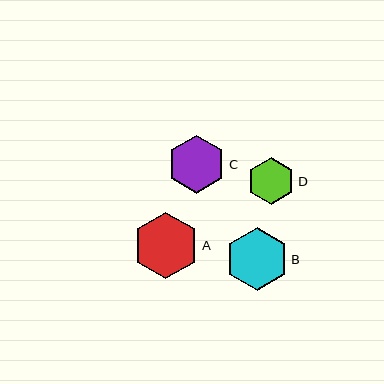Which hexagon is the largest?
Hexagon A is the largest with a size of approximately 66 pixels.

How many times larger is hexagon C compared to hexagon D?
Hexagon C is approximately 1.2 times the size of hexagon D.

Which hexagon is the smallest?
Hexagon D is the smallest with a size of approximately 47 pixels.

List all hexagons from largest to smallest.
From largest to smallest: A, B, C, D.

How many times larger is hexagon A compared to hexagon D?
Hexagon A is approximately 1.4 times the size of hexagon D.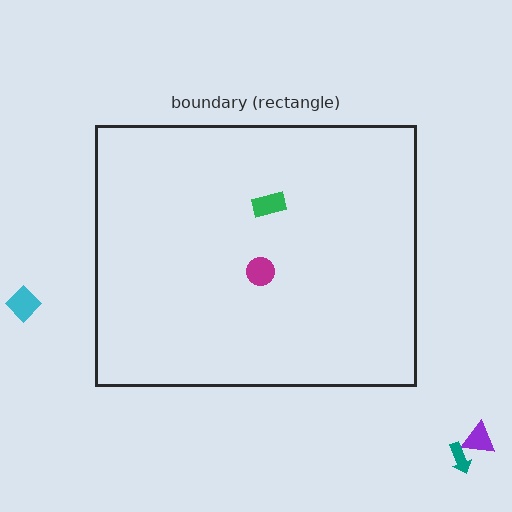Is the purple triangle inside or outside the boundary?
Outside.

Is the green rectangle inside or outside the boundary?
Inside.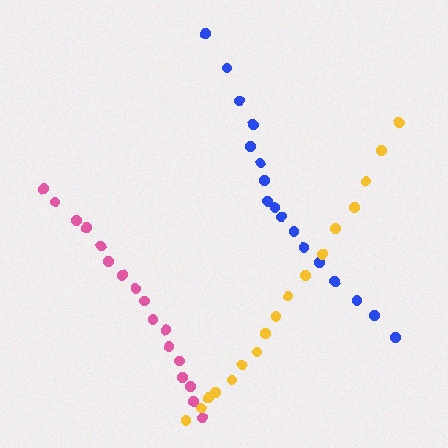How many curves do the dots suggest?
There are 3 distinct paths.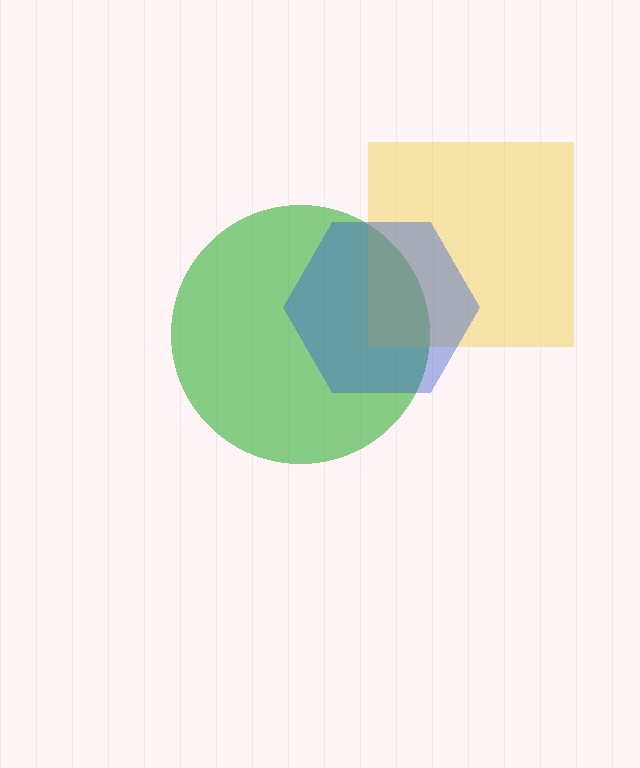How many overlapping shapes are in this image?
There are 3 overlapping shapes in the image.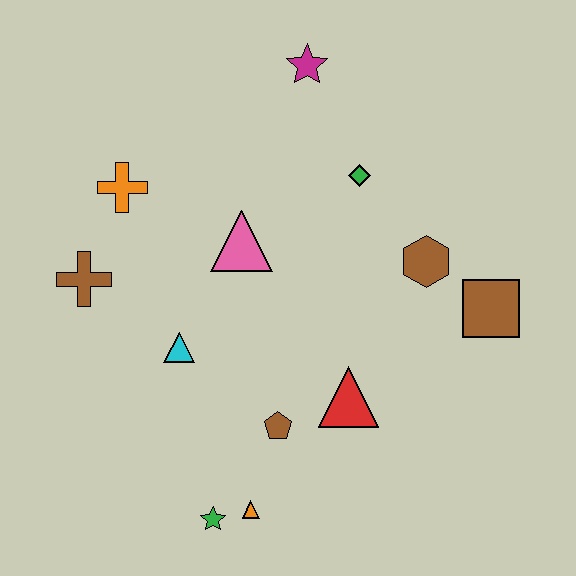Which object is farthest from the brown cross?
The brown square is farthest from the brown cross.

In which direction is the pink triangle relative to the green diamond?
The pink triangle is to the left of the green diamond.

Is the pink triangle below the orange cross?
Yes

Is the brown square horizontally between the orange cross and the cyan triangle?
No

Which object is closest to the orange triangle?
The green star is closest to the orange triangle.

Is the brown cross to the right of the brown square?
No